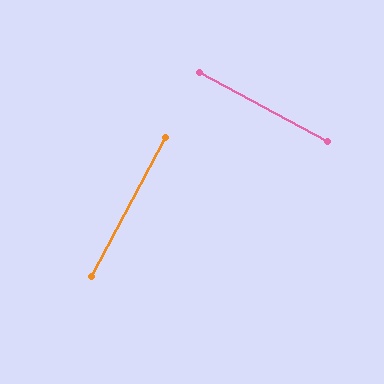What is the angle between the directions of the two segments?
Approximately 90 degrees.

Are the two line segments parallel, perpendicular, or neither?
Perpendicular — they meet at approximately 90°.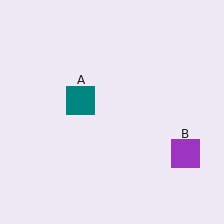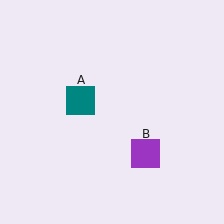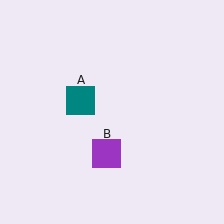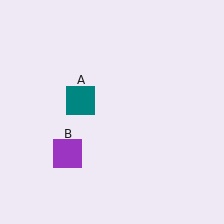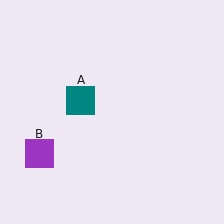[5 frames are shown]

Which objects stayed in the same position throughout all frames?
Teal square (object A) remained stationary.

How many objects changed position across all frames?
1 object changed position: purple square (object B).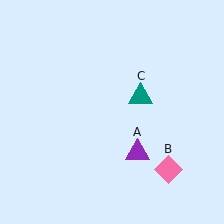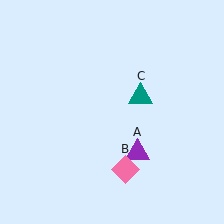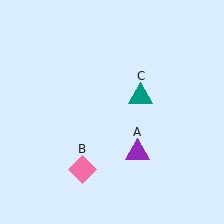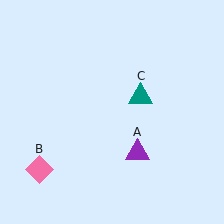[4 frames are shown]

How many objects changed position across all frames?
1 object changed position: pink diamond (object B).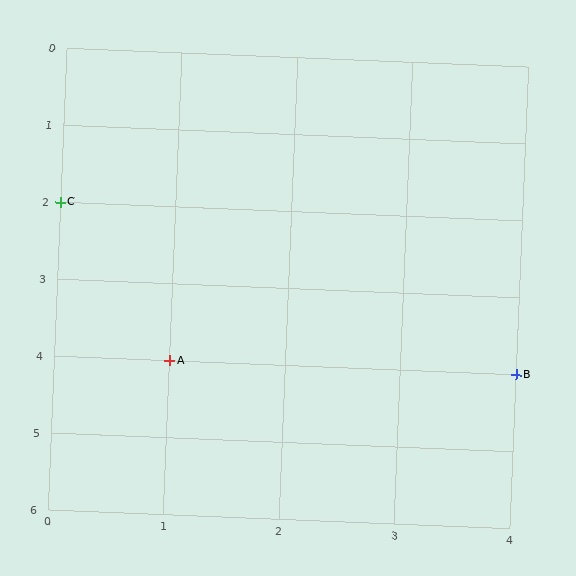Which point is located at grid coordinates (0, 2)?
Point C is at (0, 2).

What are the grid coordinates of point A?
Point A is at grid coordinates (1, 4).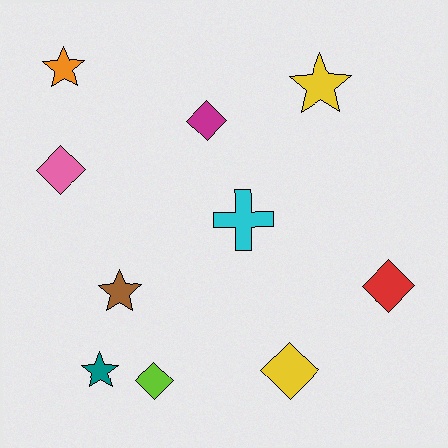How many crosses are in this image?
There is 1 cross.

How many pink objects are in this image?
There is 1 pink object.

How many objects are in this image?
There are 10 objects.